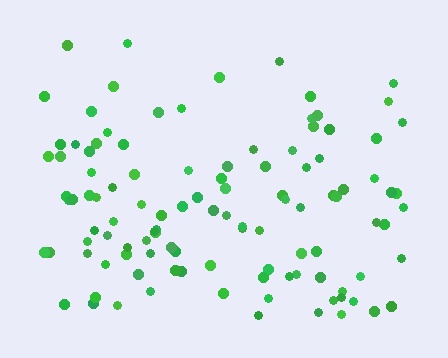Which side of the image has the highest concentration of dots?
The bottom.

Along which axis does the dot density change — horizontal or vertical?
Vertical.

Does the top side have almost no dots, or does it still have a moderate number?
Still a moderate number, just noticeably fewer than the bottom.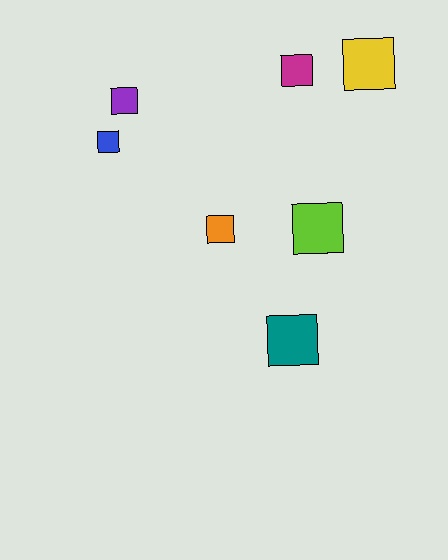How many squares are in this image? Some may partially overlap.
There are 7 squares.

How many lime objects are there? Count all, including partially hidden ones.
There is 1 lime object.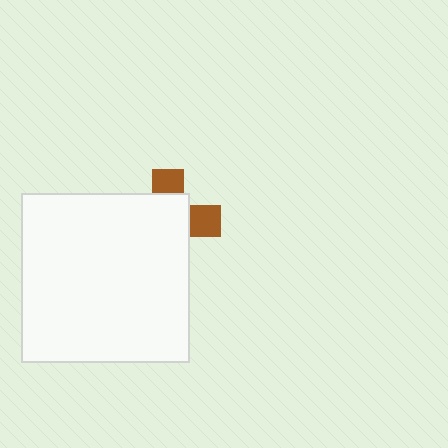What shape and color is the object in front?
The object in front is a white square.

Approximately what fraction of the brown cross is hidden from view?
Roughly 69% of the brown cross is hidden behind the white square.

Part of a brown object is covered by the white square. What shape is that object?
It is a cross.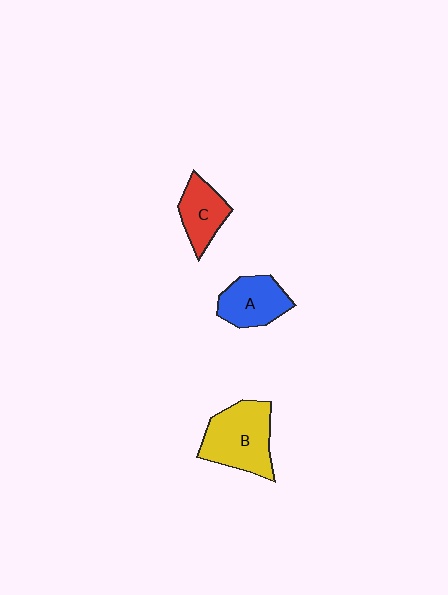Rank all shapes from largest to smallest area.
From largest to smallest: B (yellow), A (blue), C (red).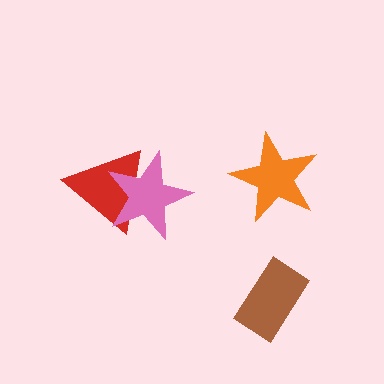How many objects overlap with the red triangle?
1 object overlaps with the red triangle.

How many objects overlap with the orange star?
0 objects overlap with the orange star.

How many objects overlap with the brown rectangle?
0 objects overlap with the brown rectangle.